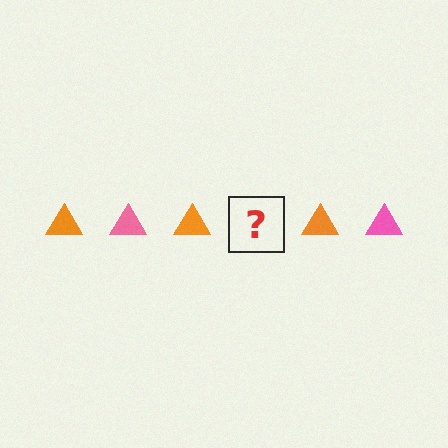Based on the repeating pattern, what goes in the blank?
The blank should be a pink triangle.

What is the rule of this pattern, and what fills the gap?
The rule is that the pattern cycles through orange, pink triangles. The gap should be filled with a pink triangle.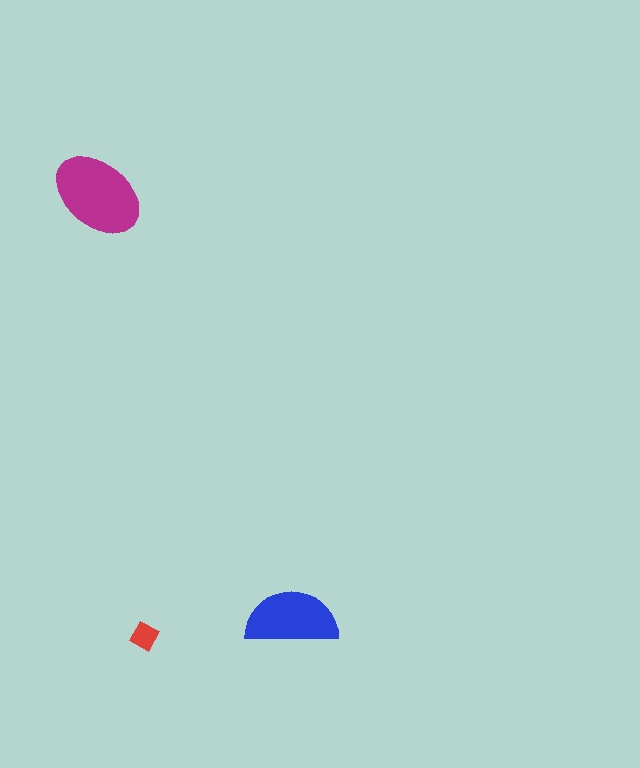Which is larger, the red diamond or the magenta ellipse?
The magenta ellipse.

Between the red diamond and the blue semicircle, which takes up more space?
The blue semicircle.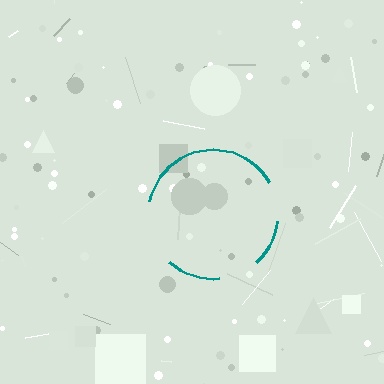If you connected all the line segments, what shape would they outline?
They would outline a circle.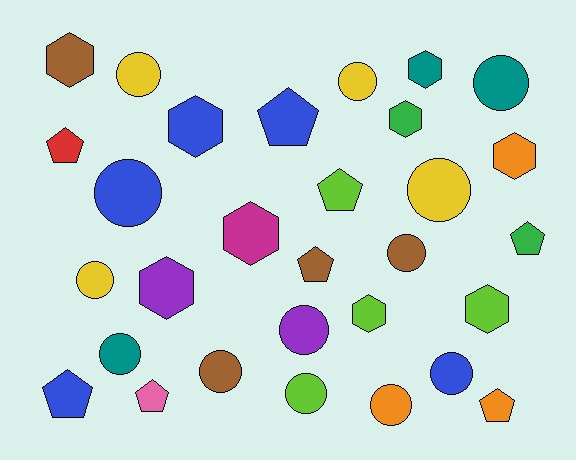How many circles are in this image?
There are 13 circles.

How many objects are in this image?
There are 30 objects.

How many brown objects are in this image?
There are 4 brown objects.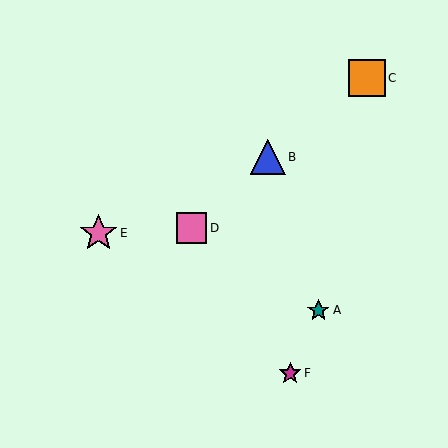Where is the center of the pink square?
The center of the pink square is at (192, 228).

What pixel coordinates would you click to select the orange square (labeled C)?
Click at (367, 78) to select the orange square C.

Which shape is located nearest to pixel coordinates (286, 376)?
The magenta star (labeled F) at (290, 373) is nearest to that location.